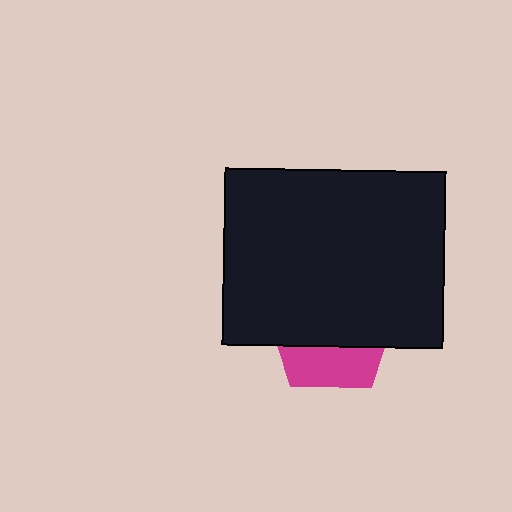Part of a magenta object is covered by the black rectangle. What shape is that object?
It is a pentagon.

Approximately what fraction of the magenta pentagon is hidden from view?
Roughly 67% of the magenta pentagon is hidden behind the black rectangle.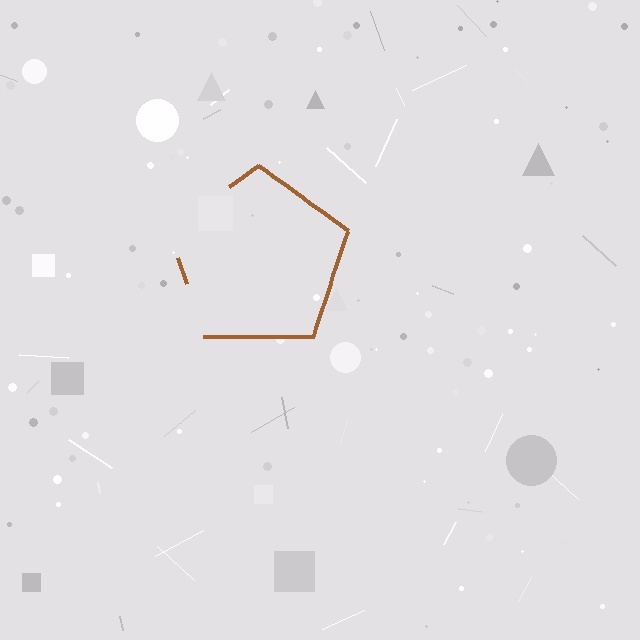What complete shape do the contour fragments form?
The contour fragments form a pentagon.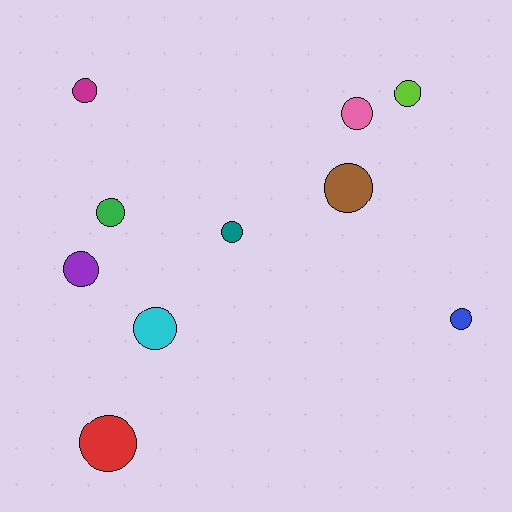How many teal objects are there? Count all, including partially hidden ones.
There is 1 teal object.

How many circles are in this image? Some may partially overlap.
There are 10 circles.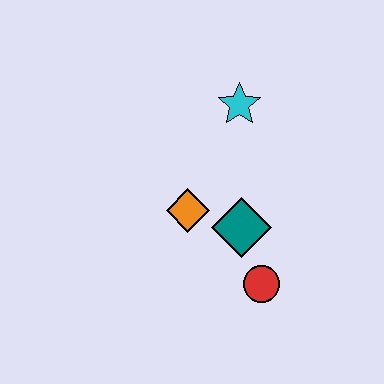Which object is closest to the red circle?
The teal diamond is closest to the red circle.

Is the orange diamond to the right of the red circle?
No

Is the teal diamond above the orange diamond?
No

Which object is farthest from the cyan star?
The red circle is farthest from the cyan star.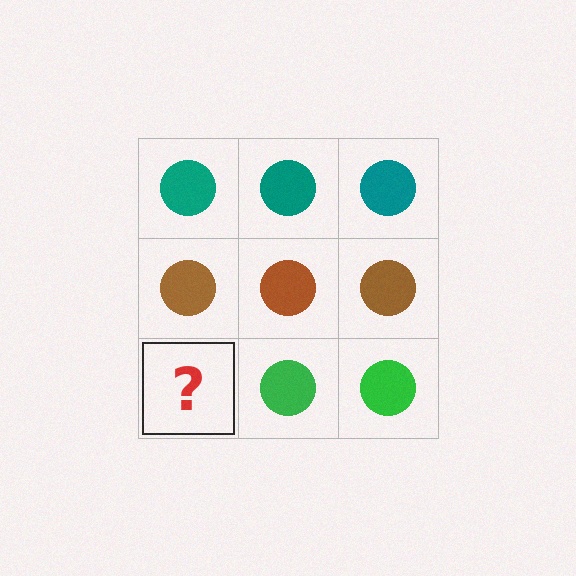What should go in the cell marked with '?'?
The missing cell should contain a green circle.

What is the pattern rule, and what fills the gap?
The rule is that each row has a consistent color. The gap should be filled with a green circle.